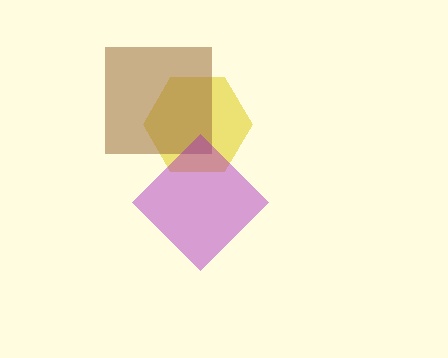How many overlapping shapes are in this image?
There are 3 overlapping shapes in the image.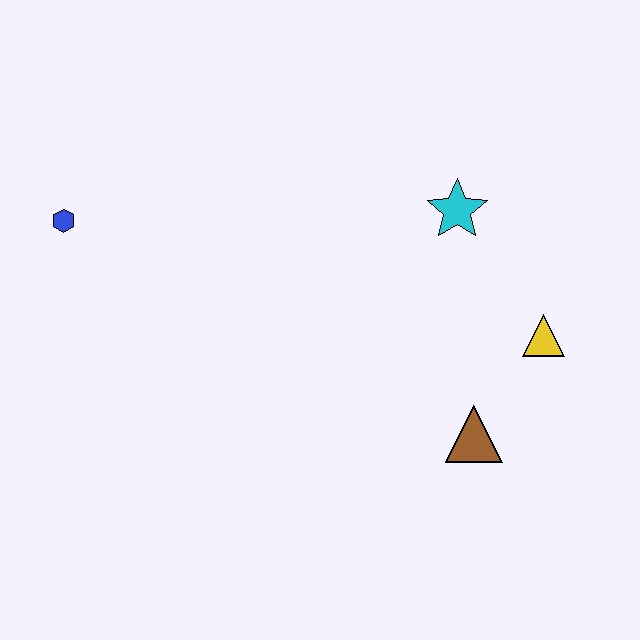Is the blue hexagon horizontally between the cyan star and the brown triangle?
No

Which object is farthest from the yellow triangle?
The blue hexagon is farthest from the yellow triangle.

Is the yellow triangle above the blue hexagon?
No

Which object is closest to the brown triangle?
The yellow triangle is closest to the brown triangle.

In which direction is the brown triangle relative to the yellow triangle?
The brown triangle is below the yellow triangle.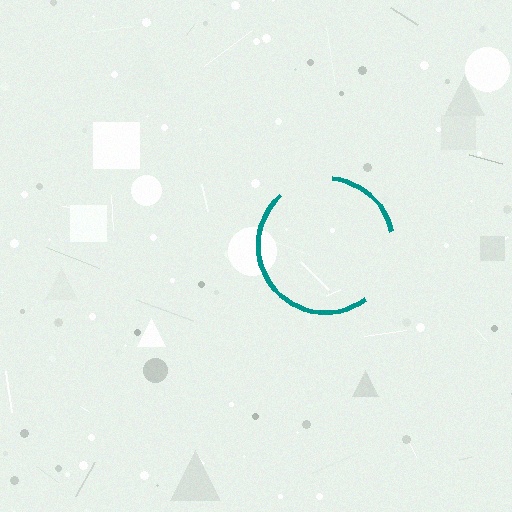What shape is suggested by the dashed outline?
The dashed outline suggests a circle.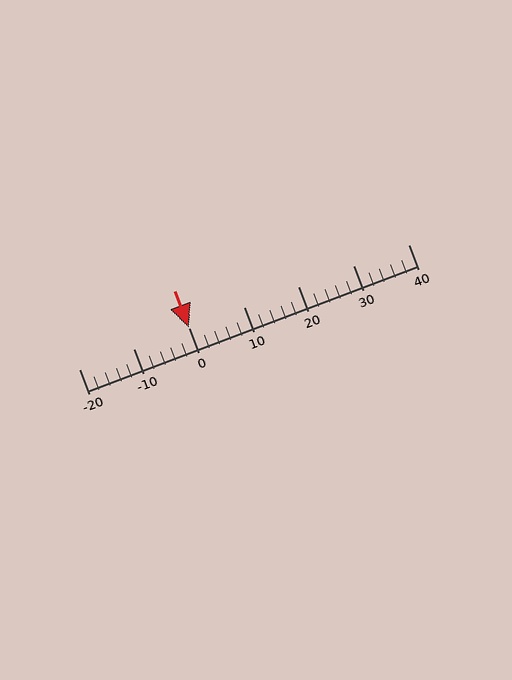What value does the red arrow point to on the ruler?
The red arrow points to approximately 0.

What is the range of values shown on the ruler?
The ruler shows values from -20 to 40.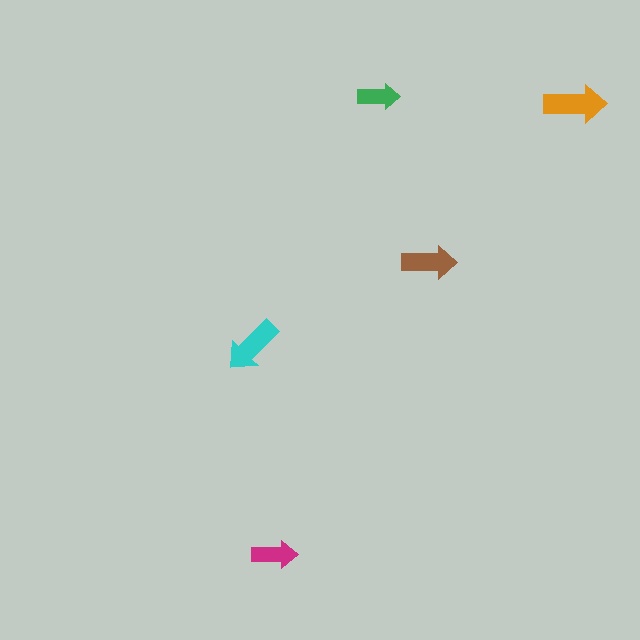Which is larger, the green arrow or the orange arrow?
The orange one.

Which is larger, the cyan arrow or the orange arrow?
The orange one.